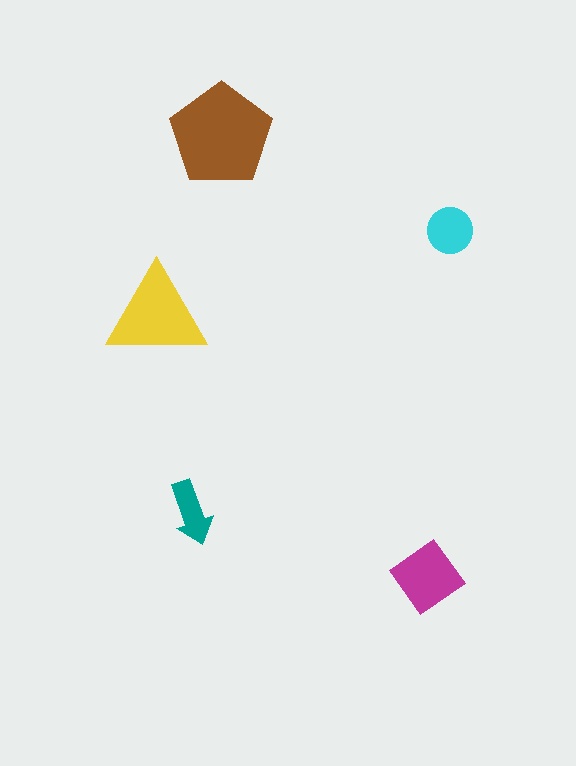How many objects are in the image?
There are 5 objects in the image.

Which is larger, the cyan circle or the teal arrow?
The cyan circle.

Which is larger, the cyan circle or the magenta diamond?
The magenta diamond.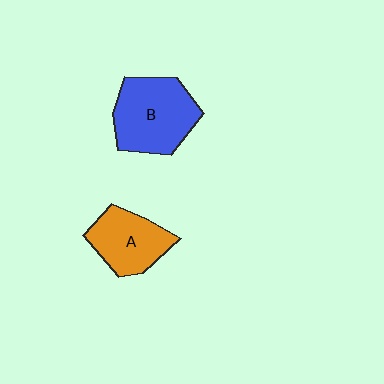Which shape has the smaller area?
Shape A (orange).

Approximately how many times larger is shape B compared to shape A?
Approximately 1.4 times.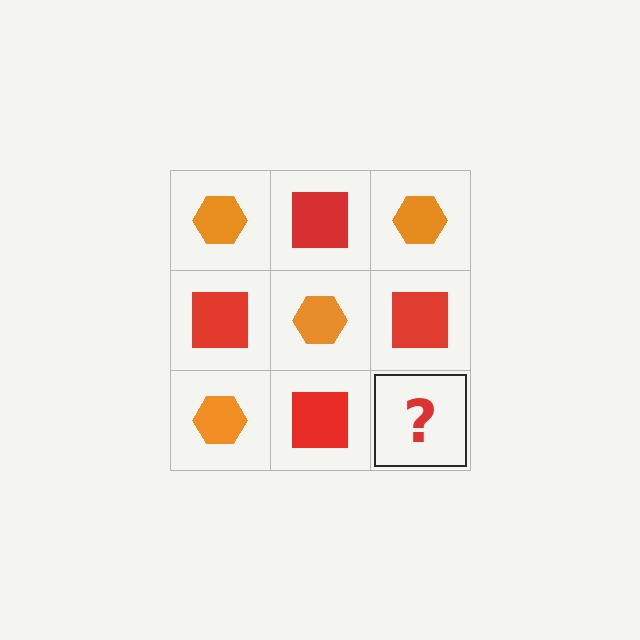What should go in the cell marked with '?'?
The missing cell should contain an orange hexagon.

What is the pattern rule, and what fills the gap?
The rule is that it alternates orange hexagon and red square in a checkerboard pattern. The gap should be filled with an orange hexagon.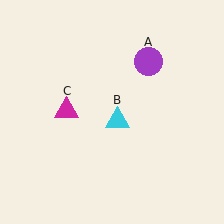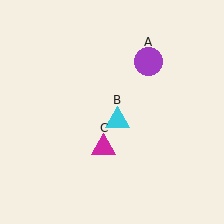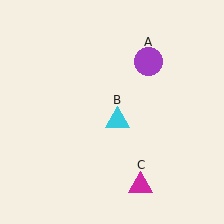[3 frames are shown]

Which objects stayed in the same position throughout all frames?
Purple circle (object A) and cyan triangle (object B) remained stationary.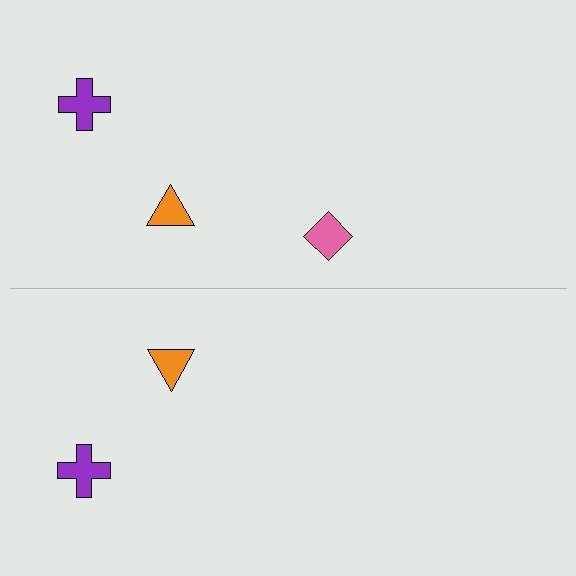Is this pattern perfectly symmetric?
No, the pattern is not perfectly symmetric. A pink diamond is missing from the bottom side.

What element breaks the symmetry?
A pink diamond is missing from the bottom side.